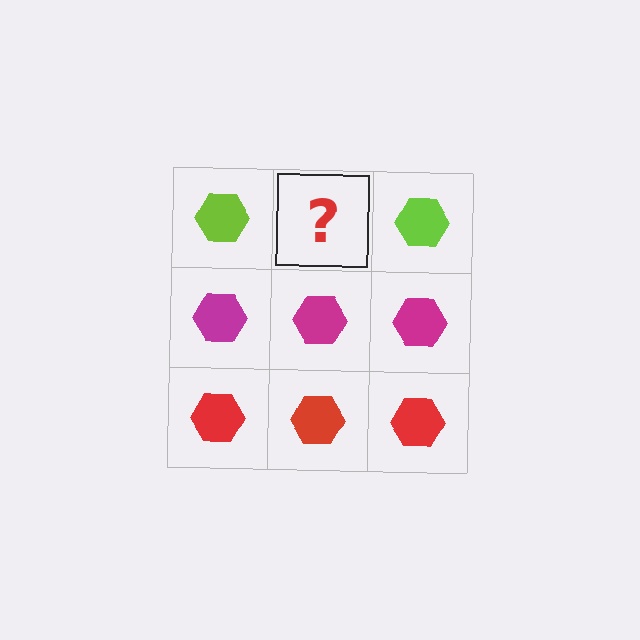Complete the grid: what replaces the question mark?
The question mark should be replaced with a lime hexagon.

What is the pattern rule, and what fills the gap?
The rule is that each row has a consistent color. The gap should be filled with a lime hexagon.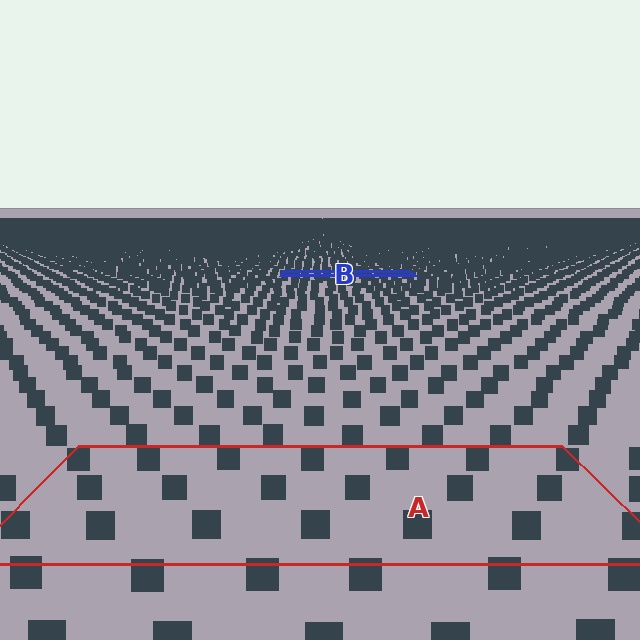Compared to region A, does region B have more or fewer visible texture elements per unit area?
Region B has more texture elements per unit area — they are packed more densely because it is farther away.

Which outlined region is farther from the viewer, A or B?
Region B is farther from the viewer — the texture elements inside it appear smaller and more densely packed.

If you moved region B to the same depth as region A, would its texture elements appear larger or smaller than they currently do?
They would appear larger. At a closer depth, the same texture elements are projected at a bigger on-screen size.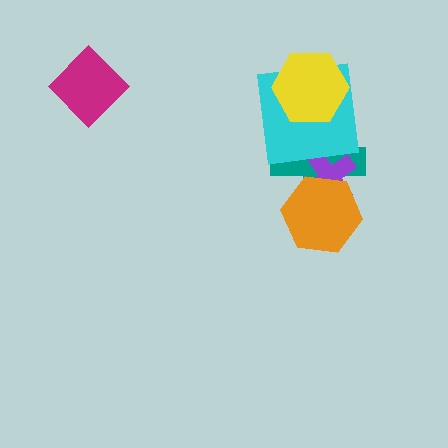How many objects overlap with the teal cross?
4 objects overlap with the teal cross.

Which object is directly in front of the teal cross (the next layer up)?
The purple cross is directly in front of the teal cross.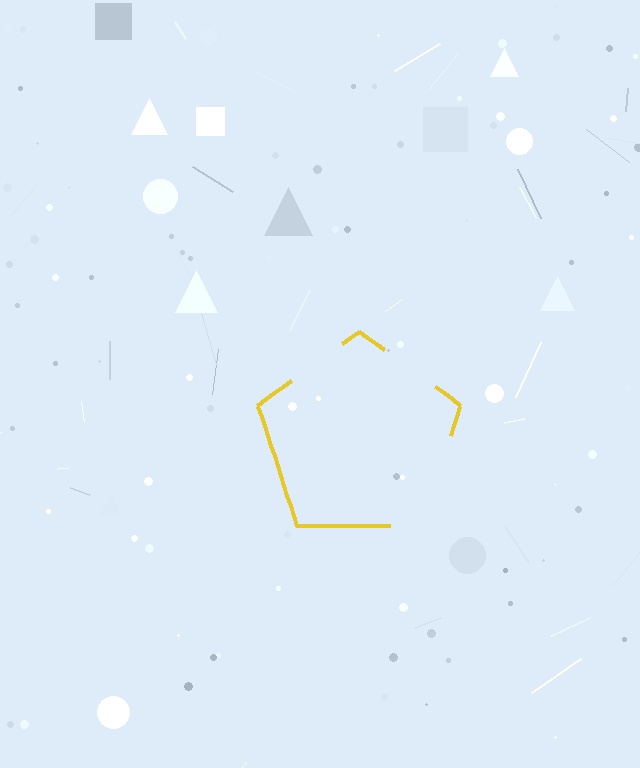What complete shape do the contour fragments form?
The contour fragments form a pentagon.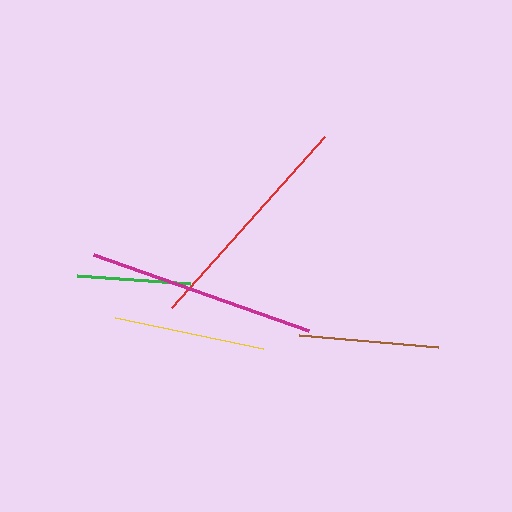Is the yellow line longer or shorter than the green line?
The yellow line is longer than the green line.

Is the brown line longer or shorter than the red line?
The red line is longer than the brown line.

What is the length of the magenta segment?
The magenta segment is approximately 229 pixels long.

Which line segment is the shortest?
The green line is the shortest at approximately 113 pixels.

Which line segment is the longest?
The red line is the longest at approximately 230 pixels.